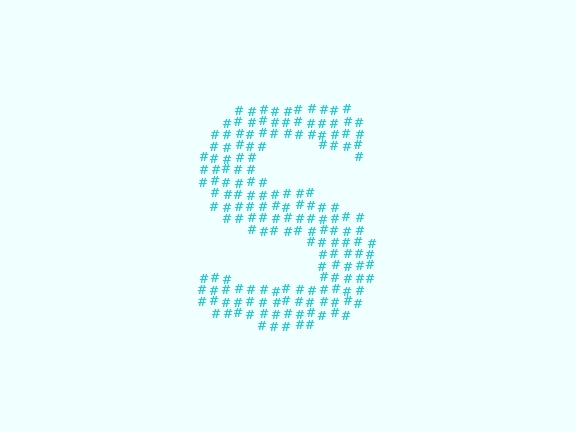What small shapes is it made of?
It is made of small hash symbols.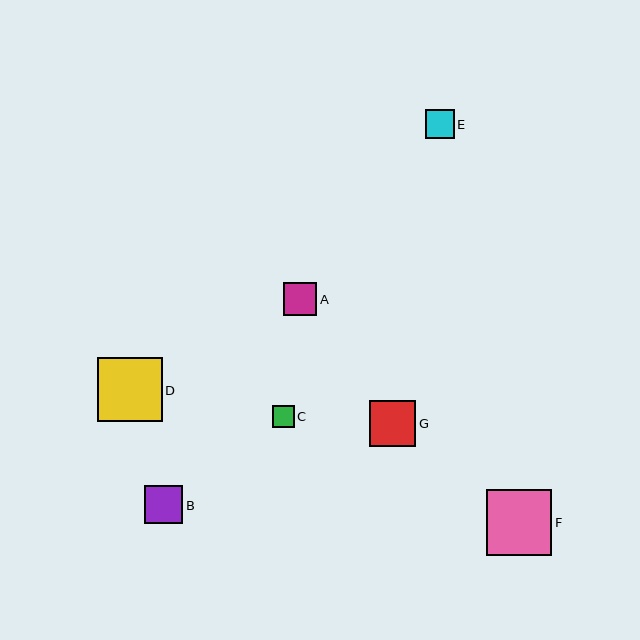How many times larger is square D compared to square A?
Square D is approximately 2.0 times the size of square A.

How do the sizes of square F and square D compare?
Square F and square D are approximately the same size.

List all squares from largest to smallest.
From largest to smallest: F, D, G, B, A, E, C.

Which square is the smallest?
Square C is the smallest with a size of approximately 22 pixels.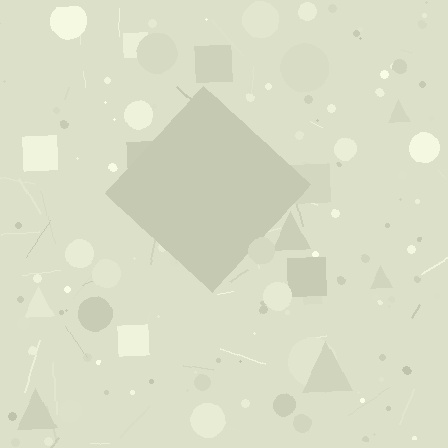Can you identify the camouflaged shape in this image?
The camouflaged shape is a diamond.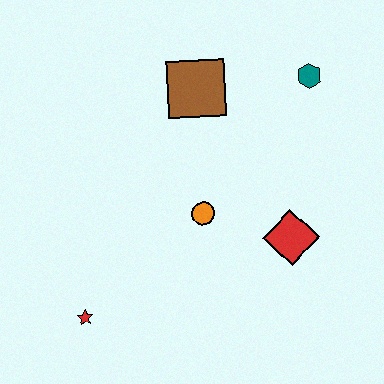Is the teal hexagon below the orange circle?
No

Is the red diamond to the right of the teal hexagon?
No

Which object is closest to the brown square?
The teal hexagon is closest to the brown square.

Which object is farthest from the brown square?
The red star is farthest from the brown square.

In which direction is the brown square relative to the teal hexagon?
The brown square is to the left of the teal hexagon.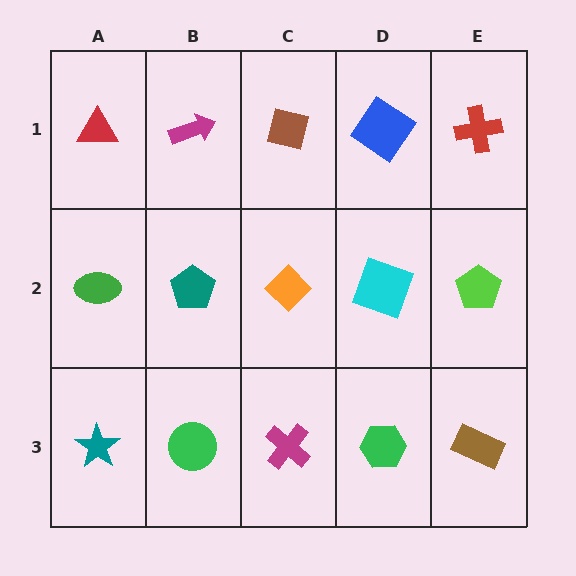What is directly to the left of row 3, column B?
A teal star.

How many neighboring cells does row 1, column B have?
3.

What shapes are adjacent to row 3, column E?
A lime pentagon (row 2, column E), a green hexagon (row 3, column D).